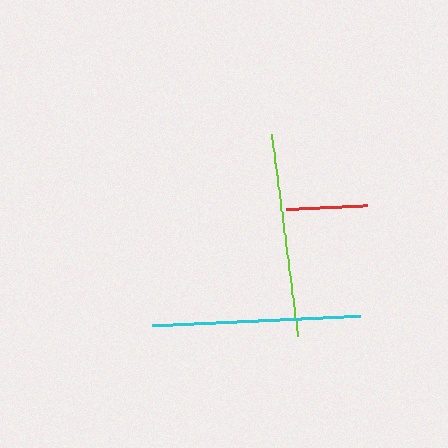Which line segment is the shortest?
The red line is the shortest at approximately 82 pixels.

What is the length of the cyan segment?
The cyan segment is approximately 210 pixels long.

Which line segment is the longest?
The cyan line is the longest at approximately 210 pixels.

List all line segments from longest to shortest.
From longest to shortest: cyan, lime, red.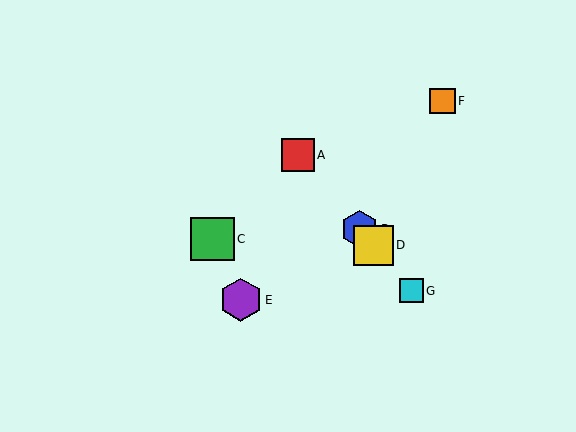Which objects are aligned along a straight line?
Objects A, B, D, G are aligned along a straight line.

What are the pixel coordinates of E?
Object E is at (241, 300).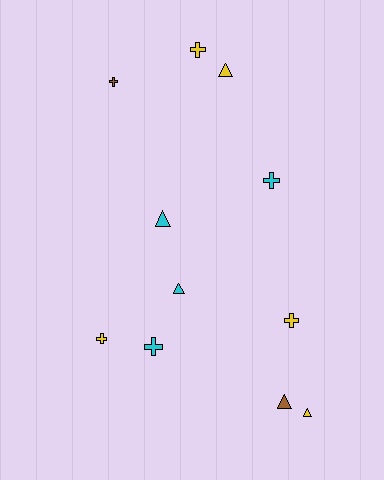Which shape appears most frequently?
Cross, with 6 objects.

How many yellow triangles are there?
There are 2 yellow triangles.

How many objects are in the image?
There are 11 objects.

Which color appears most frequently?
Yellow, with 5 objects.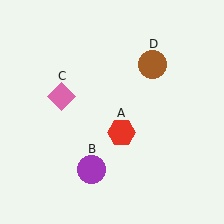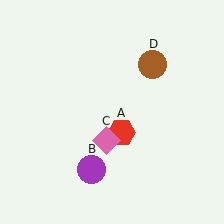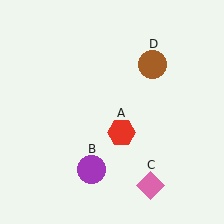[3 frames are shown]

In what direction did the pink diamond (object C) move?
The pink diamond (object C) moved down and to the right.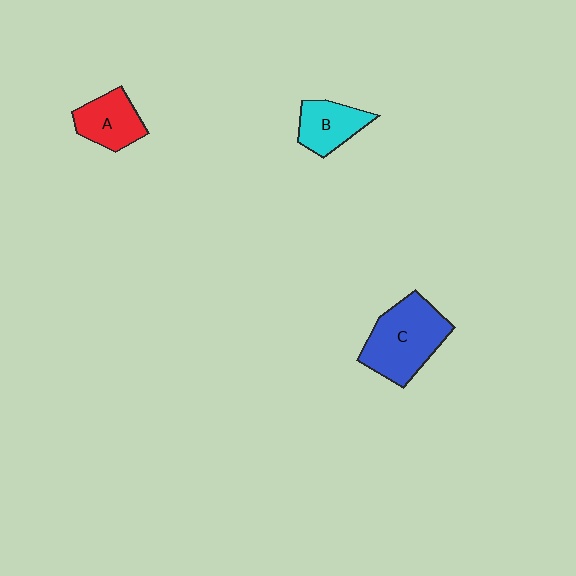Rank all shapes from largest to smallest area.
From largest to smallest: C (blue), A (red), B (cyan).